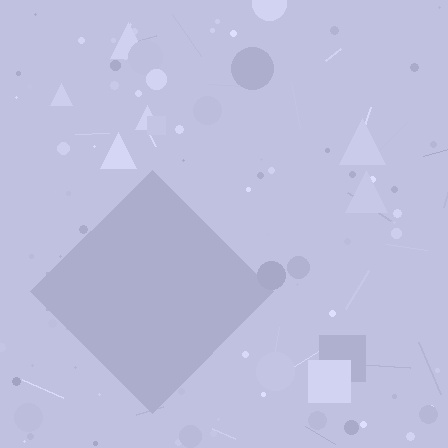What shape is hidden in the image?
A diamond is hidden in the image.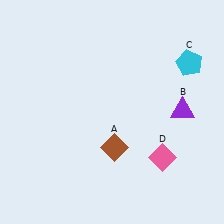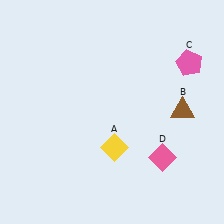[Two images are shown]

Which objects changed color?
A changed from brown to yellow. B changed from purple to brown. C changed from cyan to pink.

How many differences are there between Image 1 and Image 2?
There are 3 differences between the two images.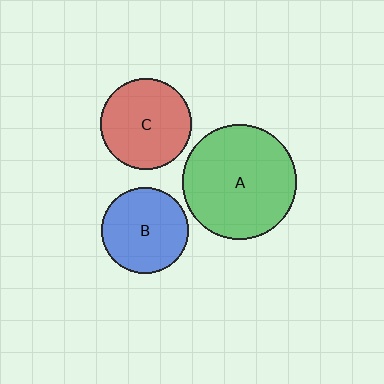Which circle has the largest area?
Circle A (green).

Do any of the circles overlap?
No, none of the circles overlap.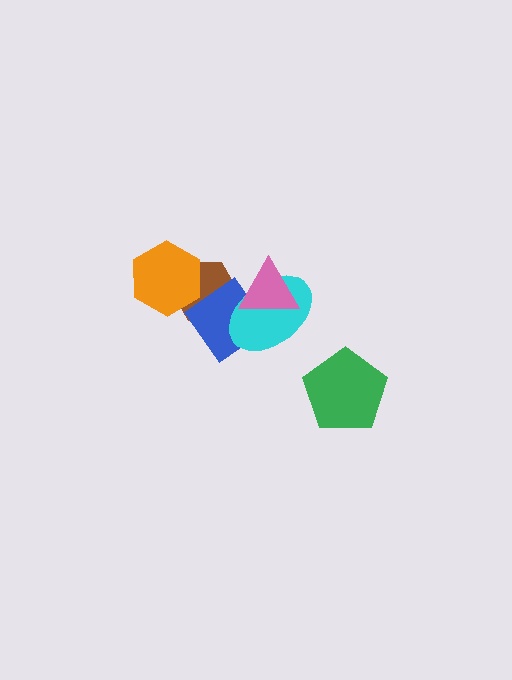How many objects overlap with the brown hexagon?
3 objects overlap with the brown hexagon.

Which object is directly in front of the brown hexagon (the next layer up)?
The orange hexagon is directly in front of the brown hexagon.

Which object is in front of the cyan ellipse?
The pink triangle is in front of the cyan ellipse.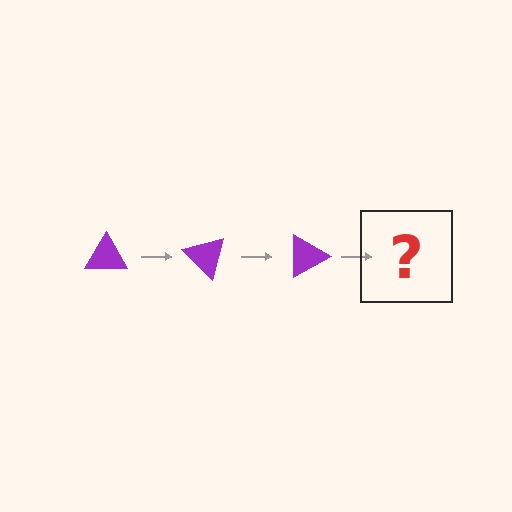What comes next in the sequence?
The next element should be a purple triangle rotated 135 degrees.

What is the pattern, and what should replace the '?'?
The pattern is that the triangle rotates 45 degrees each step. The '?' should be a purple triangle rotated 135 degrees.